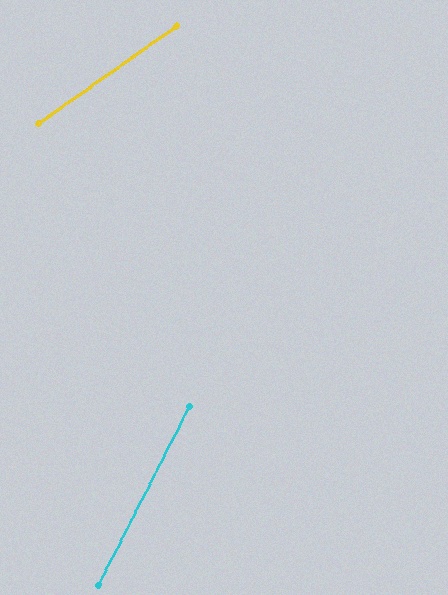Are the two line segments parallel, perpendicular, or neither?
Neither parallel nor perpendicular — they differ by about 28°.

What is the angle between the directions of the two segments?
Approximately 28 degrees.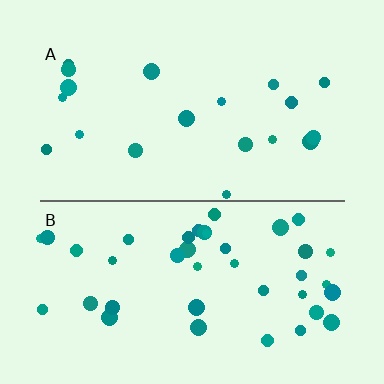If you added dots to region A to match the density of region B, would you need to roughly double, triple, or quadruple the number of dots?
Approximately double.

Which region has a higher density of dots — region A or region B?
B (the bottom).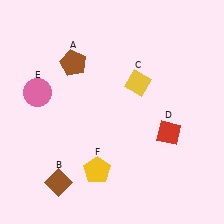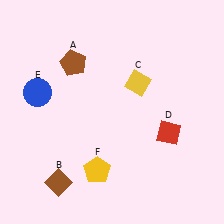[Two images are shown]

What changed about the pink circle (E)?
In Image 1, E is pink. In Image 2, it changed to blue.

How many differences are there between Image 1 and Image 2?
There is 1 difference between the two images.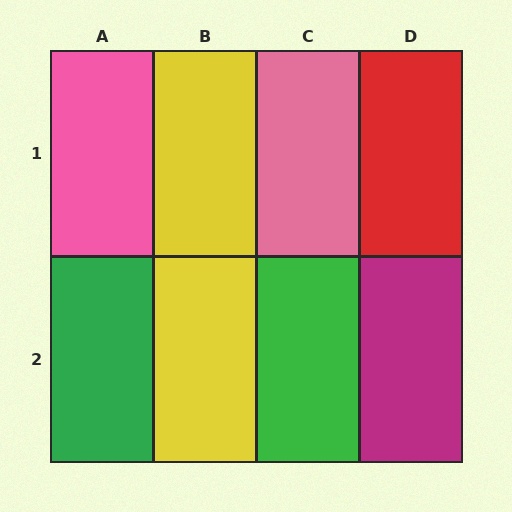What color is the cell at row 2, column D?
Magenta.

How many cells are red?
1 cell is red.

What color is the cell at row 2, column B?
Yellow.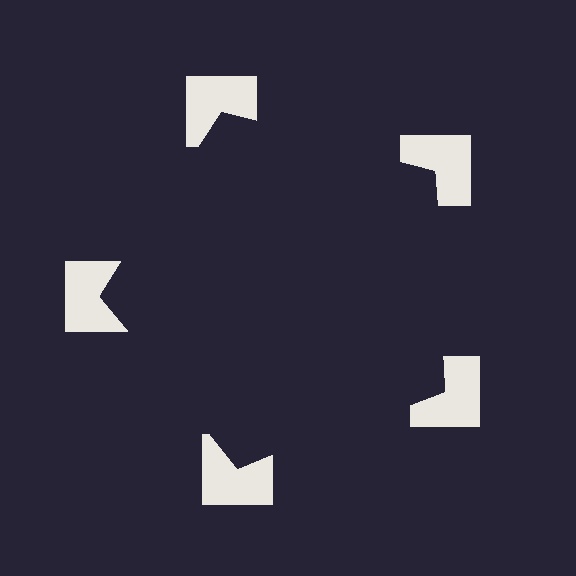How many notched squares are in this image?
There are 5 — one at each vertex of the illusory pentagon.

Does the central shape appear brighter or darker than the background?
It typically appears slightly darker than the background, even though no actual brightness change is drawn.